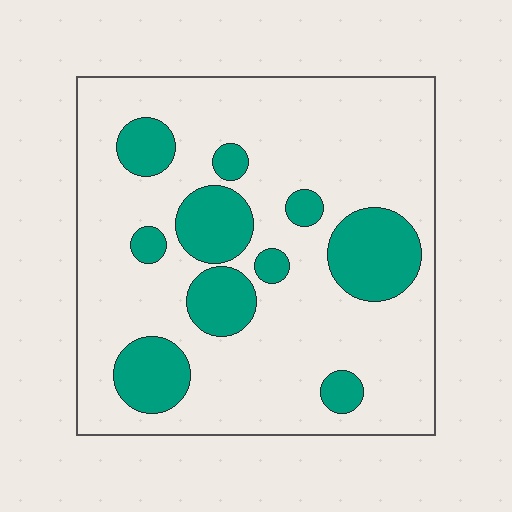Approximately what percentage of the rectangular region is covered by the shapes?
Approximately 25%.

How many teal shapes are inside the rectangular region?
10.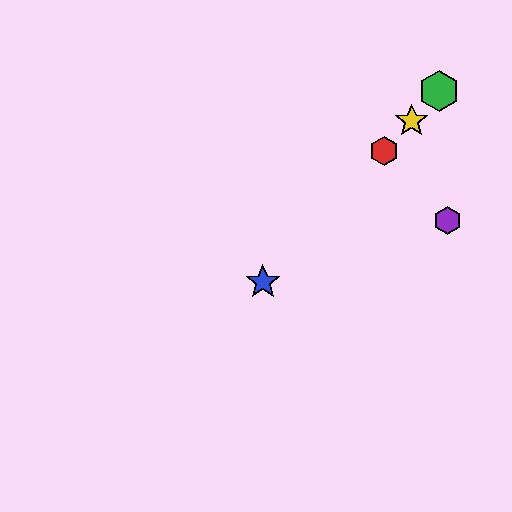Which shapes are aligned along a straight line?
The red hexagon, the blue star, the green hexagon, the yellow star are aligned along a straight line.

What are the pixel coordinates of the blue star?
The blue star is at (263, 282).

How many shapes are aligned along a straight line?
4 shapes (the red hexagon, the blue star, the green hexagon, the yellow star) are aligned along a straight line.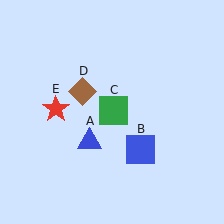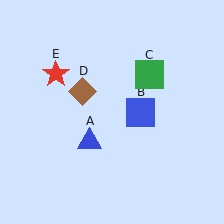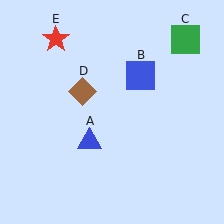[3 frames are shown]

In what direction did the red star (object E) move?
The red star (object E) moved up.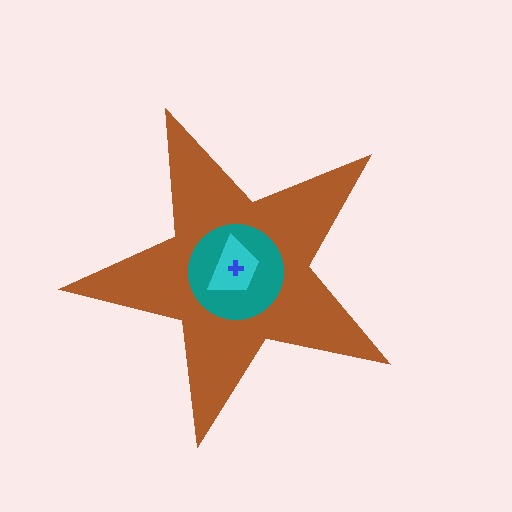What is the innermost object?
The blue cross.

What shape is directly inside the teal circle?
The cyan trapezoid.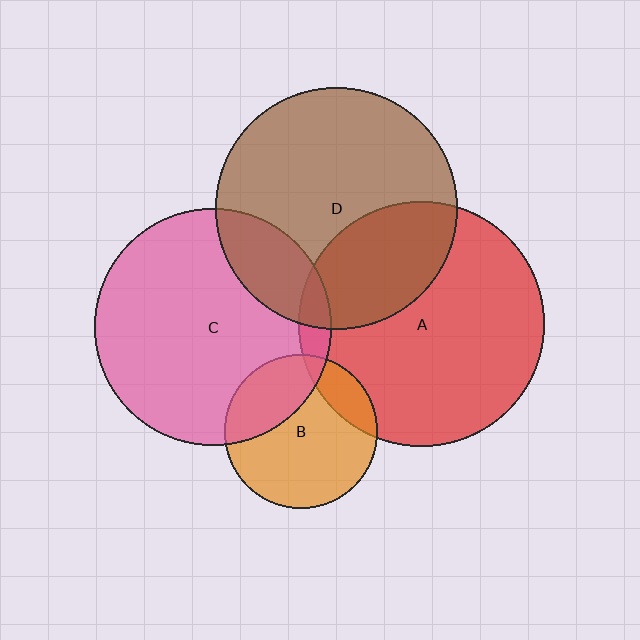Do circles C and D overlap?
Yes.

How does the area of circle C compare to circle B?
Approximately 2.4 times.